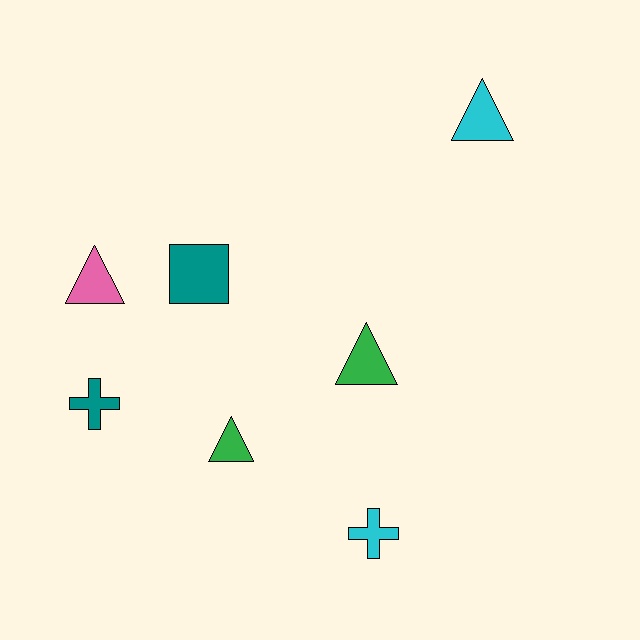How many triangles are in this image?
There are 4 triangles.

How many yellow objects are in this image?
There are no yellow objects.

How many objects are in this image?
There are 7 objects.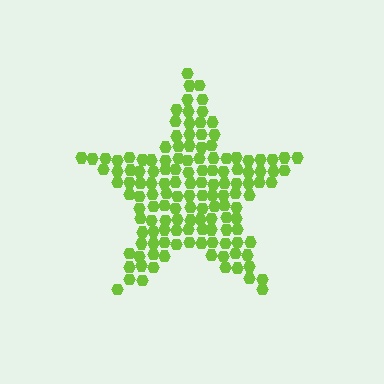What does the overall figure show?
The overall figure shows a star.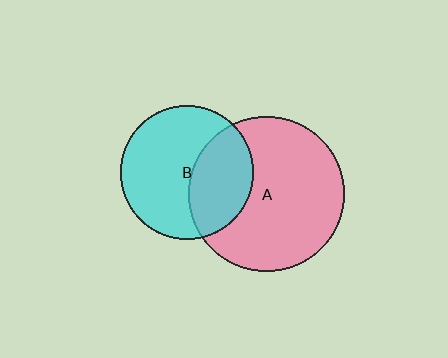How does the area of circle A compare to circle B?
Approximately 1.4 times.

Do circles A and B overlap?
Yes.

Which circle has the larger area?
Circle A (pink).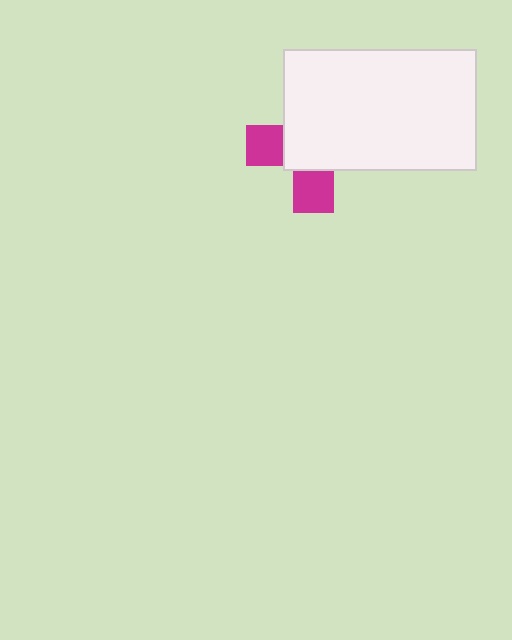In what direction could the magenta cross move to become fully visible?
The magenta cross could move toward the lower-left. That would shift it out from behind the white rectangle entirely.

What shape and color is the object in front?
The object in front is a white rectangle.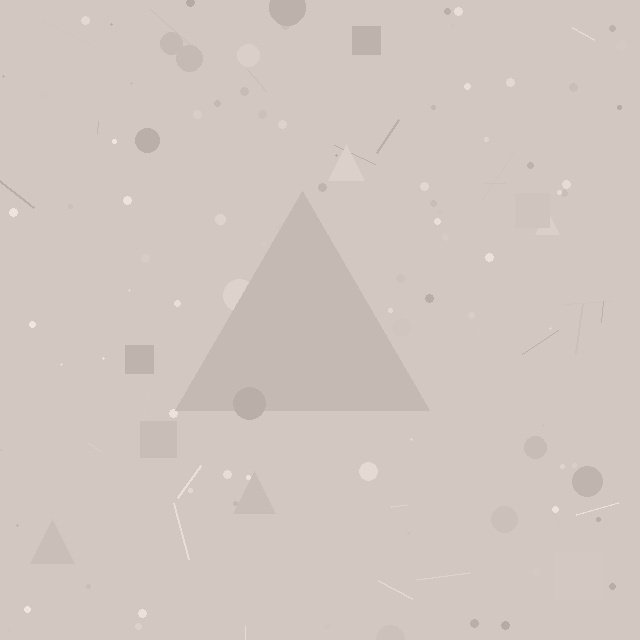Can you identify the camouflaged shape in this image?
The camouflaged shape is a triangle.